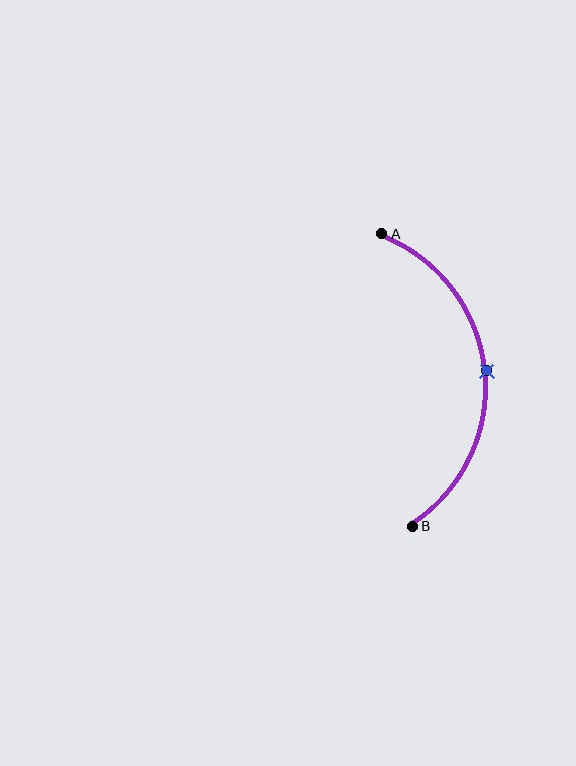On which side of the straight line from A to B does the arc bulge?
The arc bulges to the right of the straight line connecting A and B.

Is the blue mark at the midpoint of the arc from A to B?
Yes. The blue mark lies on the arc at equal arc-length from both A and B — it is the arc midpoint.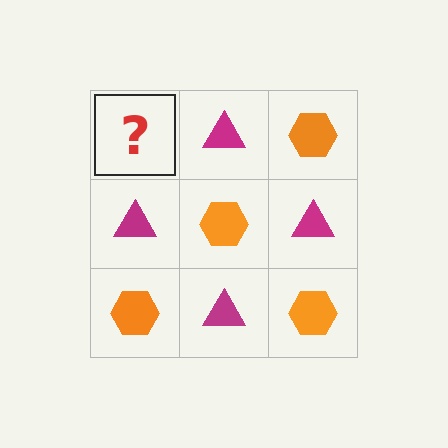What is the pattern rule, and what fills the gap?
The rule is that it alternates orange hexagon and magenta triangle in a checkerboard pattern. The gap should be filled with an orange hexagon.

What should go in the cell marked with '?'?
The missing cell should contain an orange hexagon.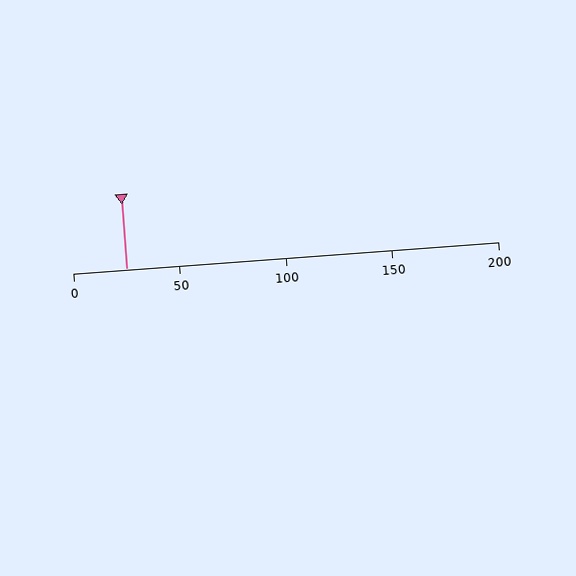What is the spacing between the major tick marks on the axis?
The major ticks are spaced 50 apart.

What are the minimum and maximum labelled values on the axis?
The axis runs from 0 to 200.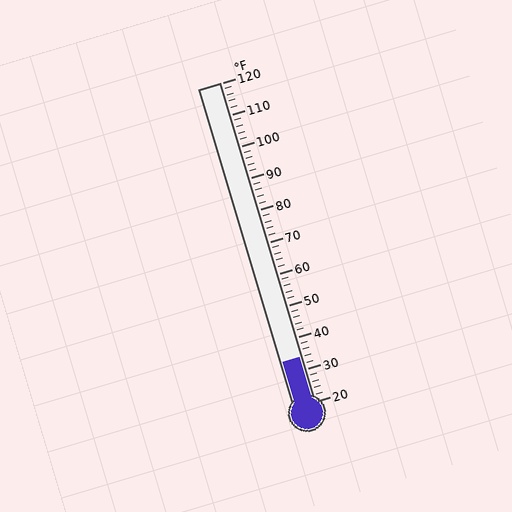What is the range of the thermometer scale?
The thermometer scale ranges from 20°F to 120°F.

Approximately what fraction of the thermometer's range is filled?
The thermometer is filled to approximately 15% of its range.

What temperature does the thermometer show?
The thermometer shows approximately 34°F.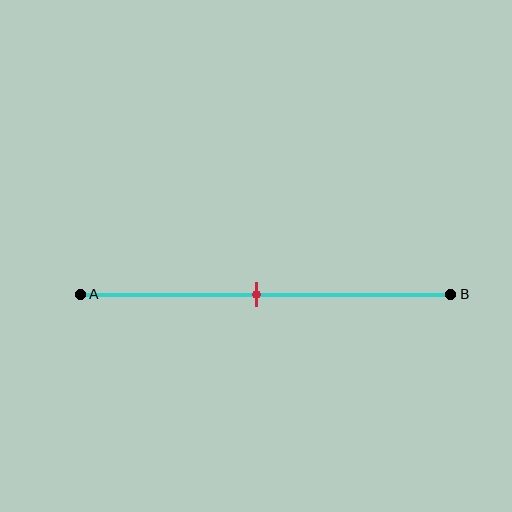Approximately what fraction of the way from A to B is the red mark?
The red mark is approximately 50% of the way from A to B.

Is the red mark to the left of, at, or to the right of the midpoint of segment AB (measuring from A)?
The red mark is approximately at the midpoint of segment AB.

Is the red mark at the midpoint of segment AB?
Yes, the mark is approximately at the midpoint.